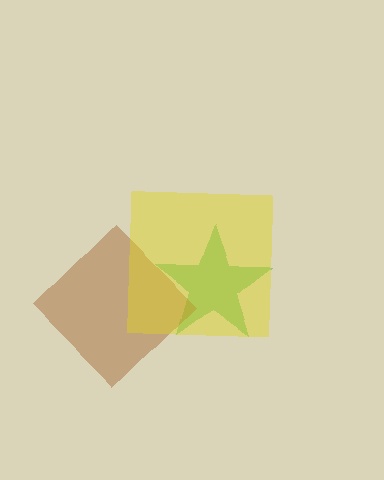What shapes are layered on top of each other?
The layered shapes are: a green star, a brown diamond, a yellow square.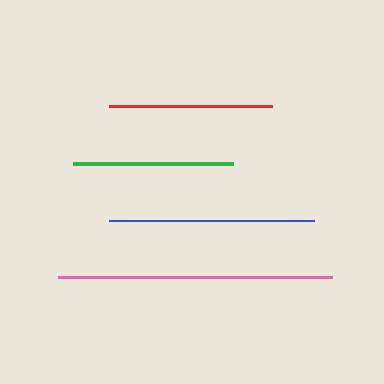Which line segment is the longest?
The pink line is the longest at approximately 274 pixels.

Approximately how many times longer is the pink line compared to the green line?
The pink line is approximately 1.7 times the length of the green line.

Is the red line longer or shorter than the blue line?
The blue line is longer than the red line.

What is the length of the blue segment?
The blue segment is approximately 205 pixels long.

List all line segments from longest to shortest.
From longest to shortest: pink, blue, red, green.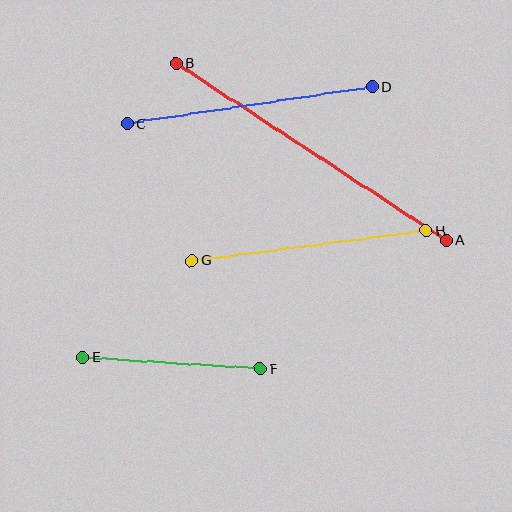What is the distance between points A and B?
The distance is approximately 323 pixels.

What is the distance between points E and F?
The distance is approximately 178 pixels.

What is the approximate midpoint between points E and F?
The midpoint is at approximately (172, 363) pixels.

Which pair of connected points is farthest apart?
Points A and B are farthest apart.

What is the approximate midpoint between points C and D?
The midpoint is at approximately (250, 105) pixels.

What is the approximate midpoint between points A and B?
The midpoint is at approximately (311, 152) pixels.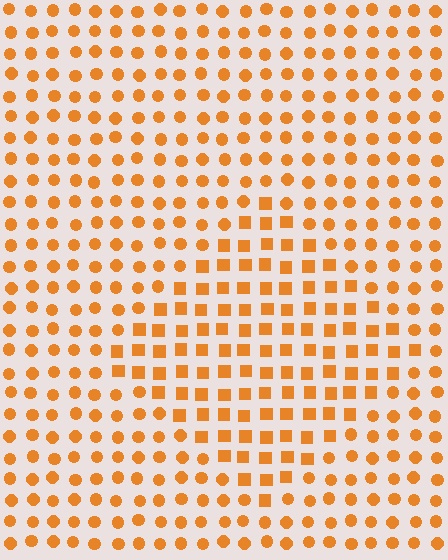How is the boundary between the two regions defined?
The boundary is defined by a change in element shape: squares inside vs. circles outside. All elements share the same color and spacing.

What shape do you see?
I see a diamond.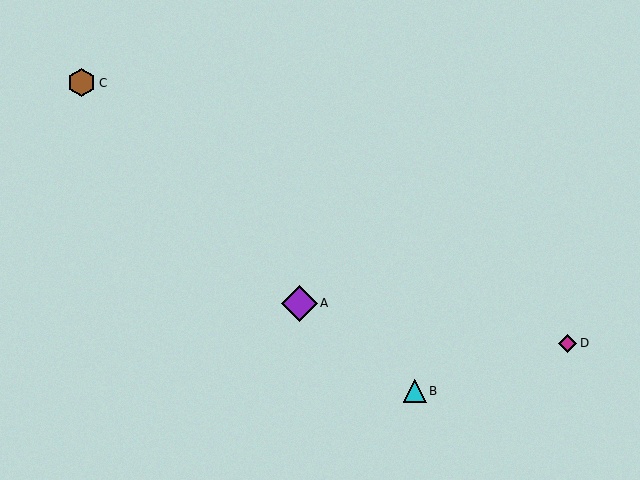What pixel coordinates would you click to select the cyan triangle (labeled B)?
Click at (415, 391) to select the cyan triangle B.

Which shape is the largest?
The purple diamond (labeled A) is the largest.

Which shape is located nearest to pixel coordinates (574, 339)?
The magenta diamond (labeled D) at (568, 343) is nearest to that location.